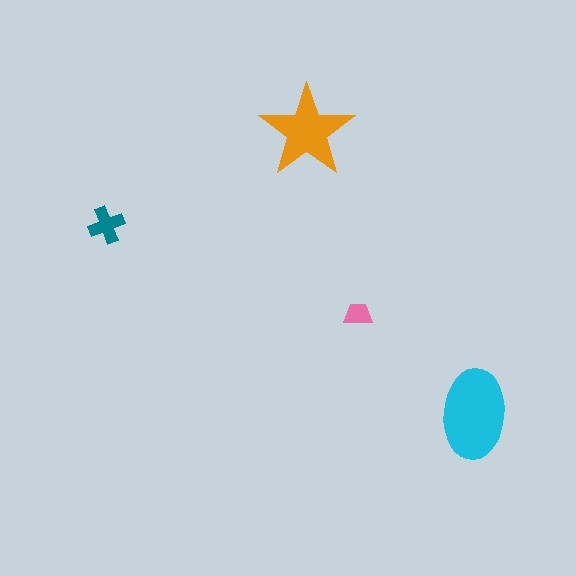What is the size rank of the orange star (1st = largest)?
2nd.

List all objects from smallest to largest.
The pink trapezoid, the teal cross, the orange star, the cyan ellipse.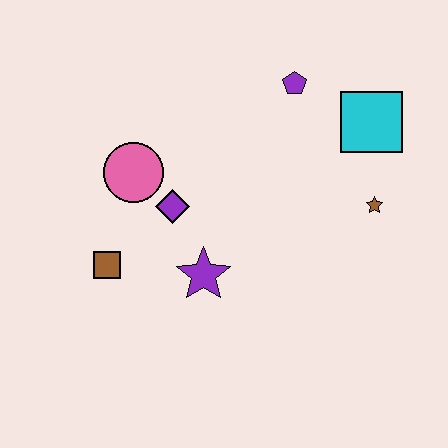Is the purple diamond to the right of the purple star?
No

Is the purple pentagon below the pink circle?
No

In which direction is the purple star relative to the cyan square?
The purple star is to the left of the cyan square.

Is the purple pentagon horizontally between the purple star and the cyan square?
Yes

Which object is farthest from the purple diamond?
The cyan square is farthest from the purple diamond.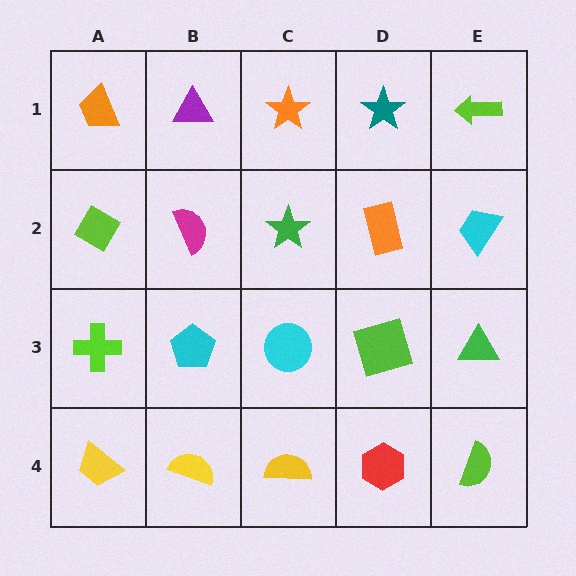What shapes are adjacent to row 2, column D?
A teal star (row 1, column D), a lime square (row 3, column D), a green star (row 2, column C), a cyan trapezoid (row 2, column E).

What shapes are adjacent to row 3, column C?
A green star (row 2, column C), a yellow semicircle (row 4, column C), a cyan pentagon (row 3, column B), a lime square (row 3, column D).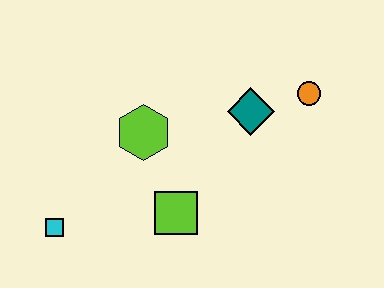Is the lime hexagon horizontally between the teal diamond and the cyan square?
Yes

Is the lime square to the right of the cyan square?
Yes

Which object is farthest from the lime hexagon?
The orange circle is farthest from the lime hexagon.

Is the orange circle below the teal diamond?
No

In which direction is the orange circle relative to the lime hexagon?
The orange circle is to the right of the lime hexagon.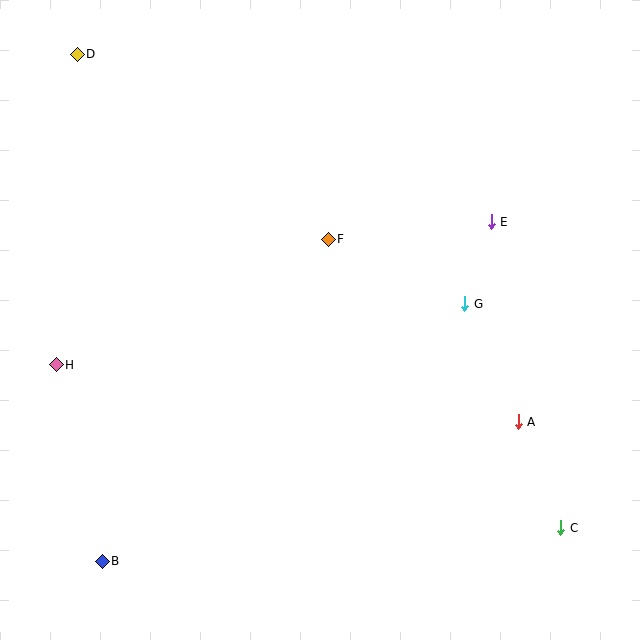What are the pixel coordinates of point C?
Point C is at (561, 528).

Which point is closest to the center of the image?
Point F at (328, 239) is closest to the center.